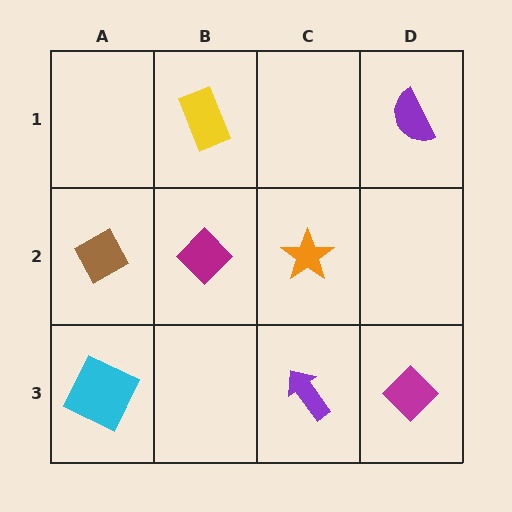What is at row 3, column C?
A purple arrow.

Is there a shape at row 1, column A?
No, that cell is empty.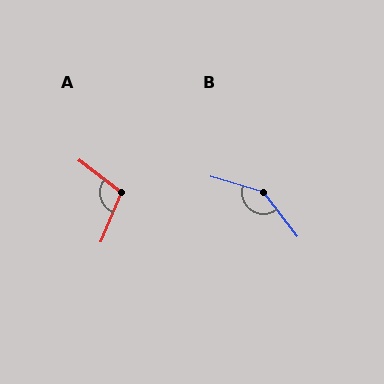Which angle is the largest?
B, at approximately 144 degrees.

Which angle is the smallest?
A, at approximately 105 degrees.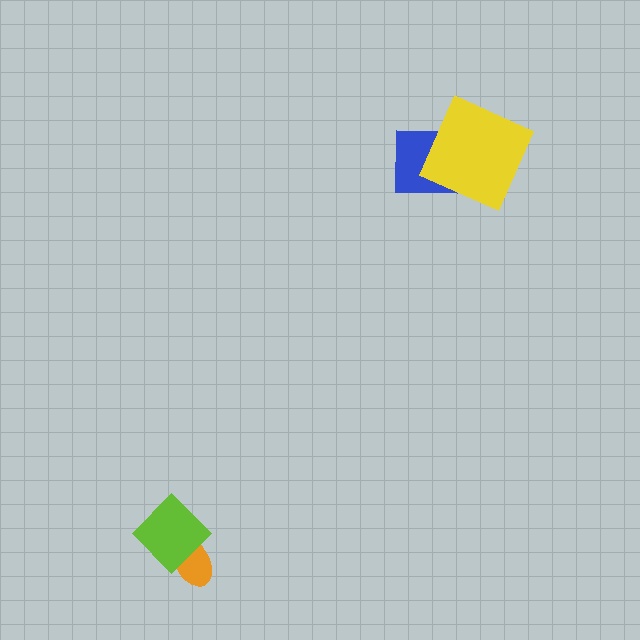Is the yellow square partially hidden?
No, no other shape covers it.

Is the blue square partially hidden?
Yes, it is partially covered by another shape.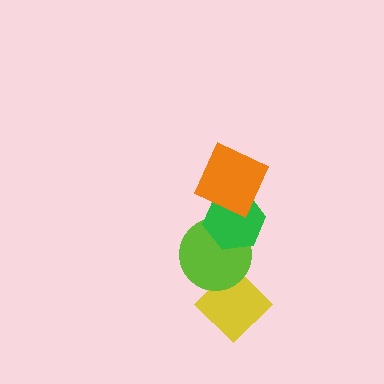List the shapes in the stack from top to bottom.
From top to bottom: the orange square, the green hexagon, the lime circle, the yellow diamond.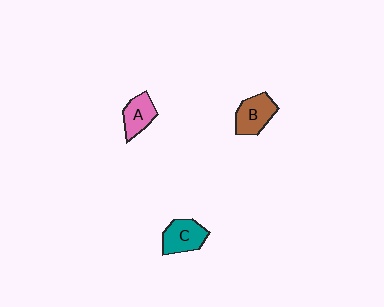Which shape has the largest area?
Shape C (teal).